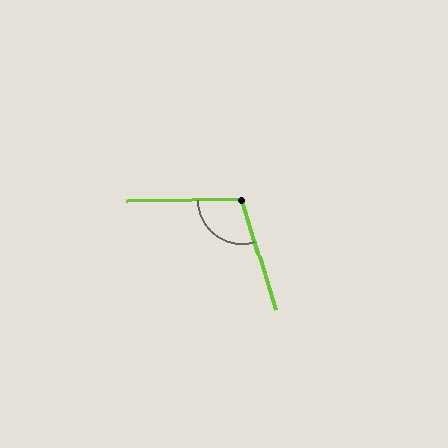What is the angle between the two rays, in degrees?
Approximately 106 degrees.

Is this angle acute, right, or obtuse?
It is obtuse.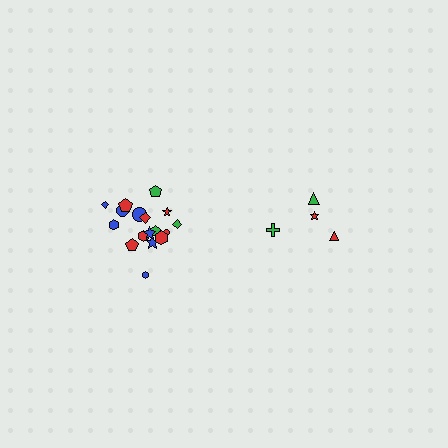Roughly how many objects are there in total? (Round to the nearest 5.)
Roughly 20 objects in total.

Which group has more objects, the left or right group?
The left group.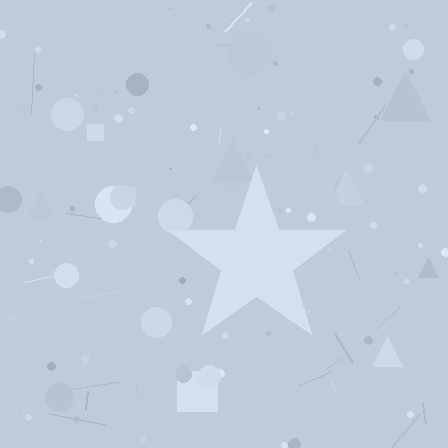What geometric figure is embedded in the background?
A star is embedded in the background.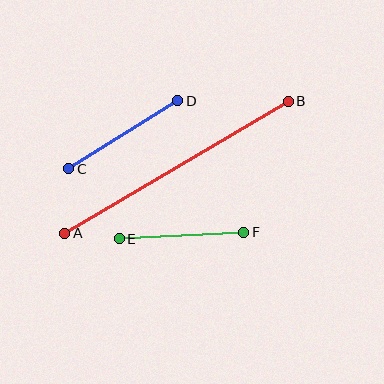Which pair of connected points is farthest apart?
Points A and B are farthest apart.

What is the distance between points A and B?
The distance is approximately 260 pixels.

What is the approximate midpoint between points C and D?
The midpoint is at approximately (123, 135) pixels.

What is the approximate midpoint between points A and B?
The midpoint is at approximately (176, 167) pixels.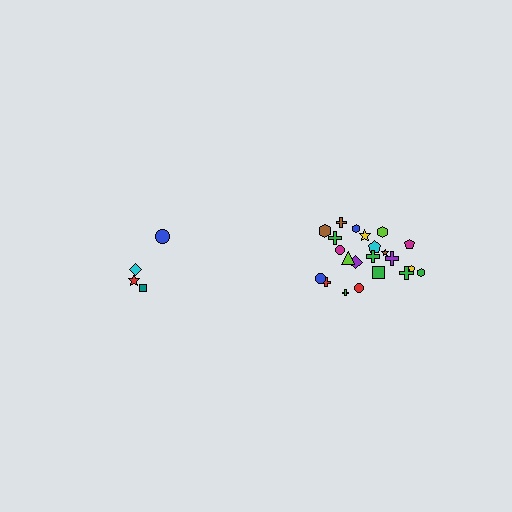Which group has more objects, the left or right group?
The right group.